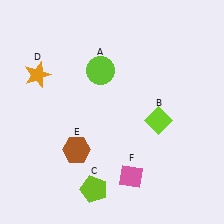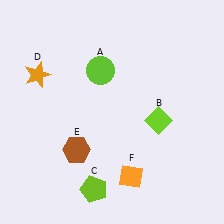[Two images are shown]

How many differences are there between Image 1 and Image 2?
There is 1 difference between the two images.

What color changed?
The diamond (F) changed from pink in Image 1 to orange in Image 2.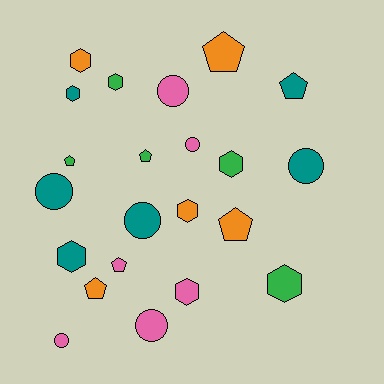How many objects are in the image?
There are 22 objects.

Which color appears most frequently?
Pink, with 6 objects.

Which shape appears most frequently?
Hexagon, with 8 objects.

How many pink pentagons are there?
There is 1 pink pentagon.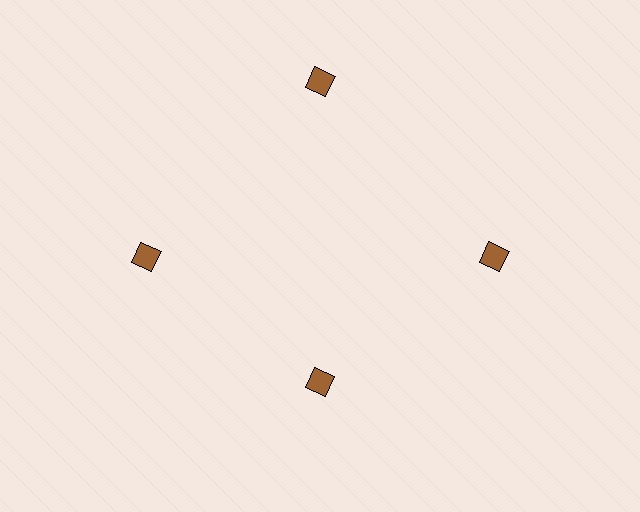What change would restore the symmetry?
The symmetry would be restored by moving it outward, back onto the ring so that all 4 diamonds sit at equal angles and equal distance from the center.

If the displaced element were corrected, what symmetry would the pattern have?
It would have 4-fold rotational symmetry — the pattern would map onto itself every 90 degrees.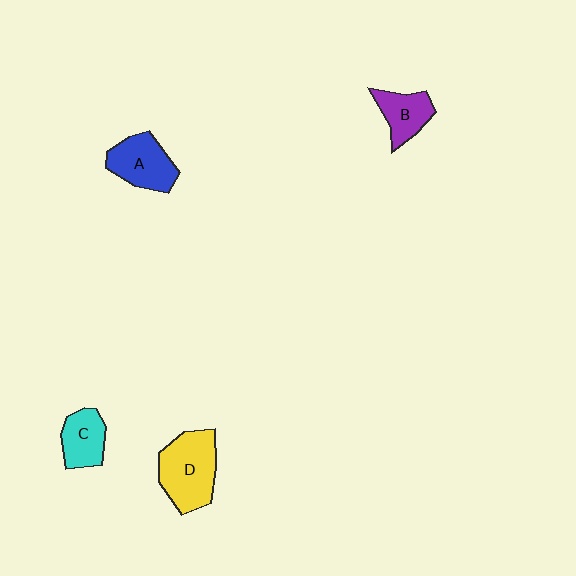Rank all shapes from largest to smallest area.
From largest to smallest: D (yellow), A (blue), C (cyan), B (purple).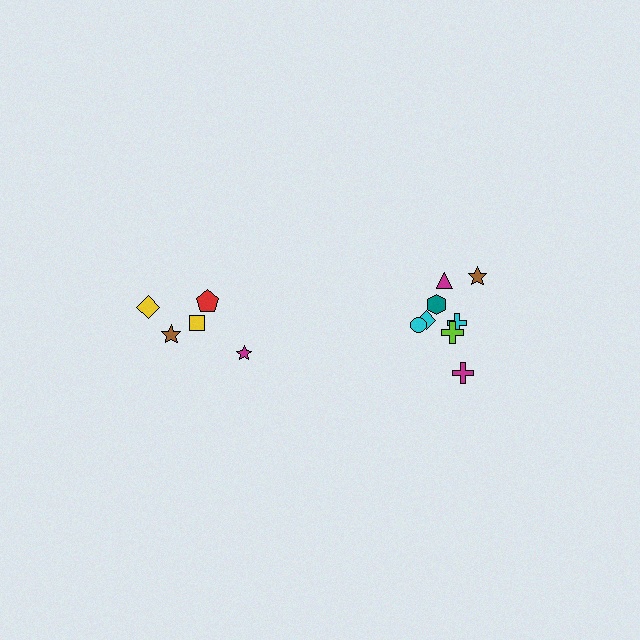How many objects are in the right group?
There are 8 objects.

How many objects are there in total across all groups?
There are 13 objects.